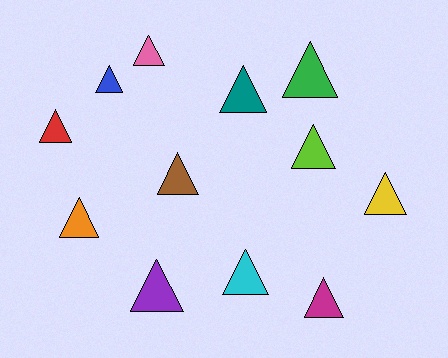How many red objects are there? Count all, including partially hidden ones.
There is 1 red object.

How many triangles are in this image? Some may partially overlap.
There are 12 triangles.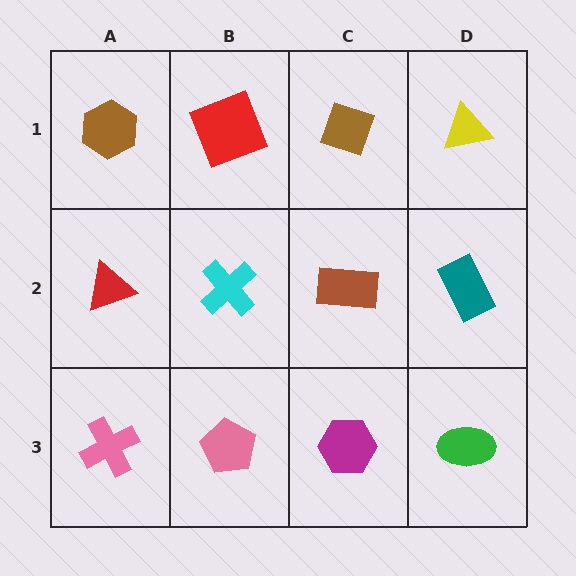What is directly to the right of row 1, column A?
A red square.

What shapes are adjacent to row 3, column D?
A teal rectangle (row 2, column D), a magenta hexagon (row 3, column C).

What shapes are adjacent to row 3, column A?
A red triangle (row 2, column A), a pink pentagon (row 3, column B).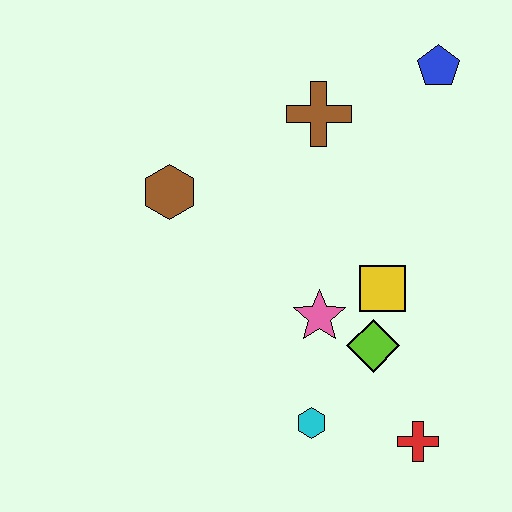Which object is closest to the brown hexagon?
The brown cross is closest to the brown hexagon.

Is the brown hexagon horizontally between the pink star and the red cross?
No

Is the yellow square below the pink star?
No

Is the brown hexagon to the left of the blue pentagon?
Yes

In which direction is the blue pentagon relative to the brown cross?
The blue pentagon is to the right of the brown cross.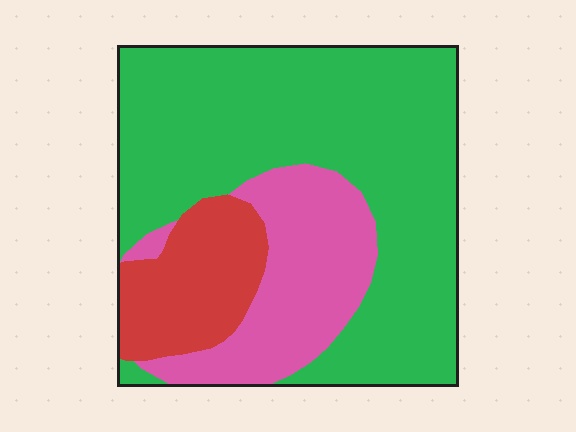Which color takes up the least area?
Red, at roughly 15%.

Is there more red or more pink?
Pink.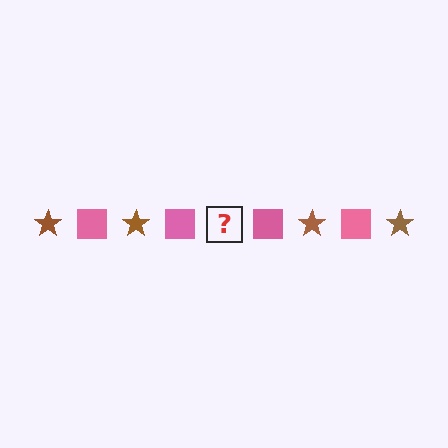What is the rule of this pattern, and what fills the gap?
The rule is that the pattern alternates between brown star and pink square. The gap should be filled with a brown star.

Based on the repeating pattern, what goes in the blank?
The blank should be a brown star.